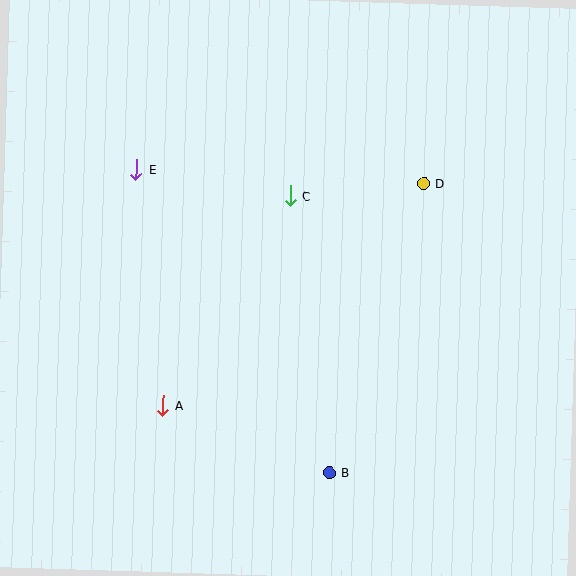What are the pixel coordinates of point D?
Point D is at (424, 183).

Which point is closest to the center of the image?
Point C at (290, 196) is closest to the center.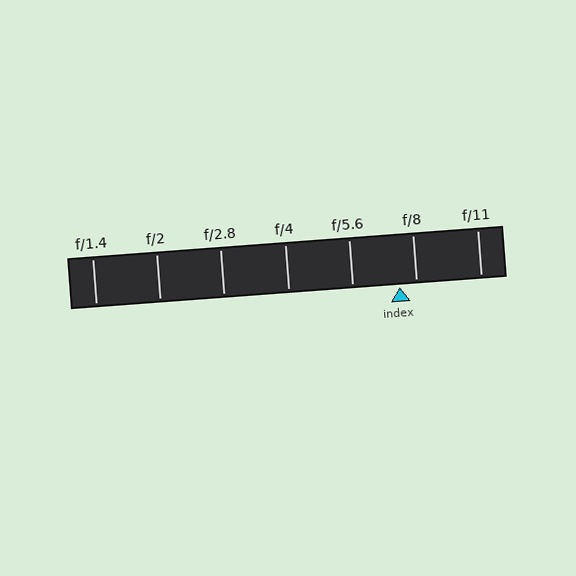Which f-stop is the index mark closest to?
The index mark is closest to f/8.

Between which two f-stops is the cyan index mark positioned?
The index mark is between f/5.6 and f/8.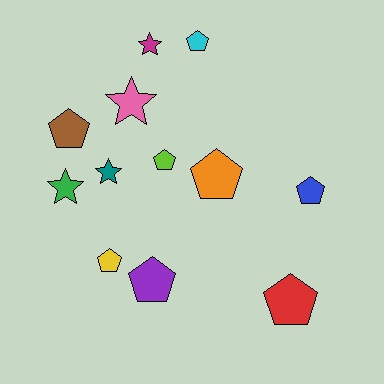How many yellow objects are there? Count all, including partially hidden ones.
There is 1 yellow object.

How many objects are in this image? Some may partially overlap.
There are 12 objects.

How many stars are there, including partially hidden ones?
There are 4 stars.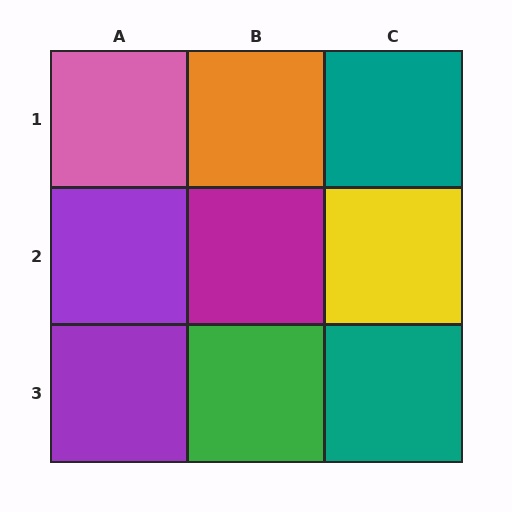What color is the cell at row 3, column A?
Purple.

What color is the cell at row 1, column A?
Pink.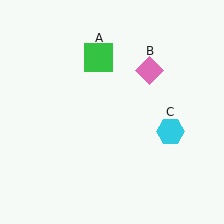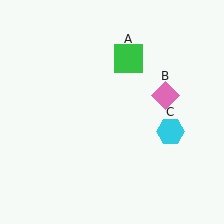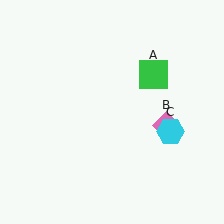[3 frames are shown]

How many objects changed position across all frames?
2 objects changed position: green square (object A), pink diamond (object B).